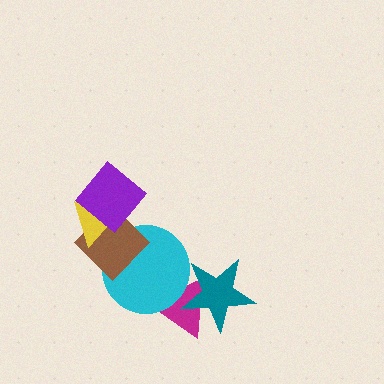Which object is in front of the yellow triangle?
The purple diamond is in front of the yellow triangle.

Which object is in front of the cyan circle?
The brown diamond is in front of the cyan circle.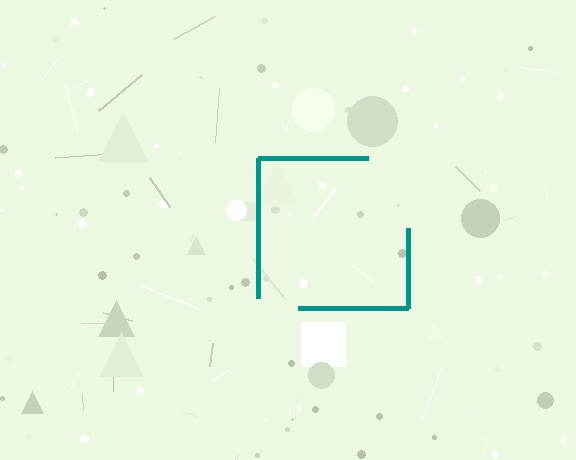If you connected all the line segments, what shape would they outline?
They would outline a square.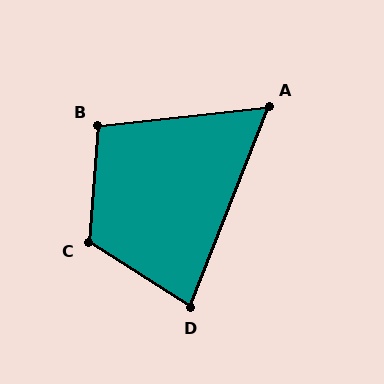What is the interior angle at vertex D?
Approximately 79 degrees (acute).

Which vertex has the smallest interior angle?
A, at approximately 62 degrees.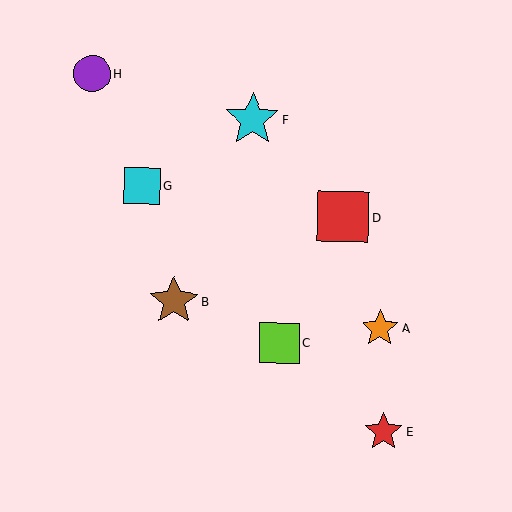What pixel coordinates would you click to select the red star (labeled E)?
Click at (383, 431) to select the red star E.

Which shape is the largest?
The cyan star (labeled F) is the largest.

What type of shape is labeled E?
Shape E is a red star.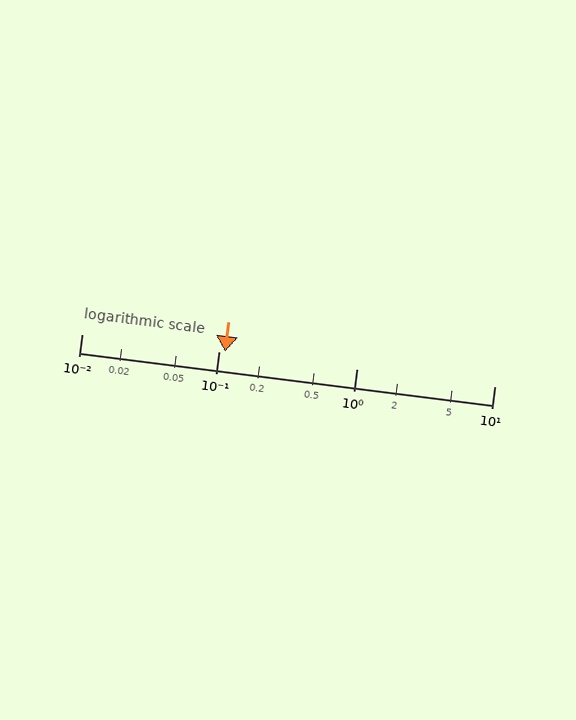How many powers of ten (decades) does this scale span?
The scale spans 3 decades, from 0.01 to 10.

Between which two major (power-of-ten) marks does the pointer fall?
The pointer is between 0.1 and 1.